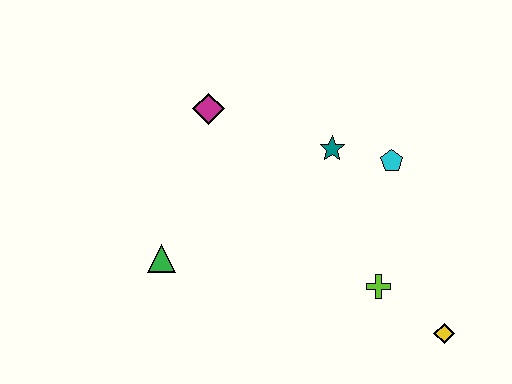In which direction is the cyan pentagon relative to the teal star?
The cyan pentagon is to the right of the teal star.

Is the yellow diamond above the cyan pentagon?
No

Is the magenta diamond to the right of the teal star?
No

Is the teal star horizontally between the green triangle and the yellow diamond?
Yes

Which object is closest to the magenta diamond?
The teal star is closest to the magenta diamond.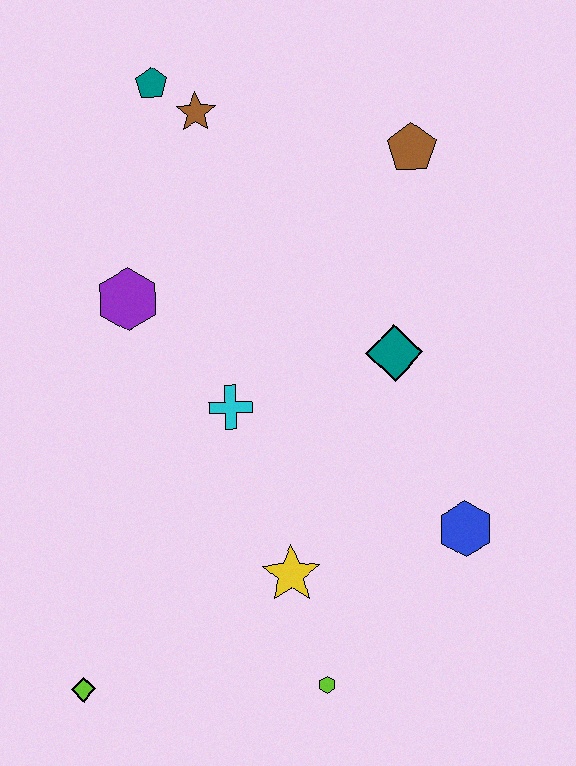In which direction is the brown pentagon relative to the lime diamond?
The brown pentagon is above the lime diamond.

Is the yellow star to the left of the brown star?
No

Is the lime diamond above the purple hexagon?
No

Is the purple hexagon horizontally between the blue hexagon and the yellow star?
No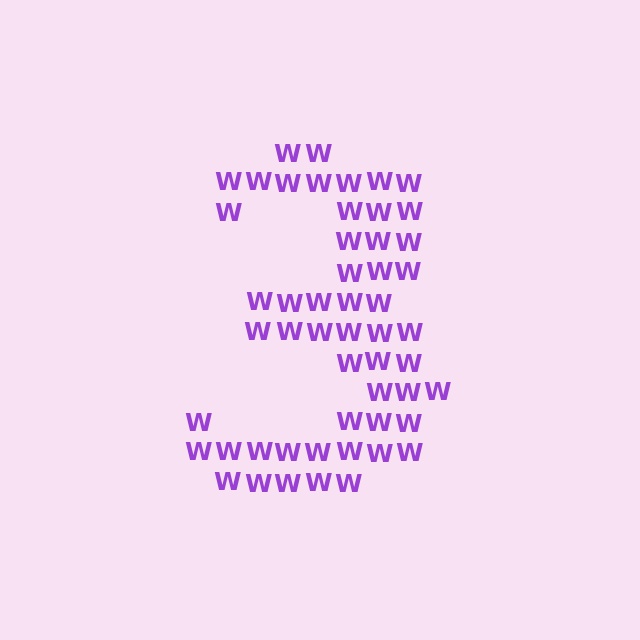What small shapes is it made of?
It is made of small letter W's.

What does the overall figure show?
The overall figure shows the digit 3.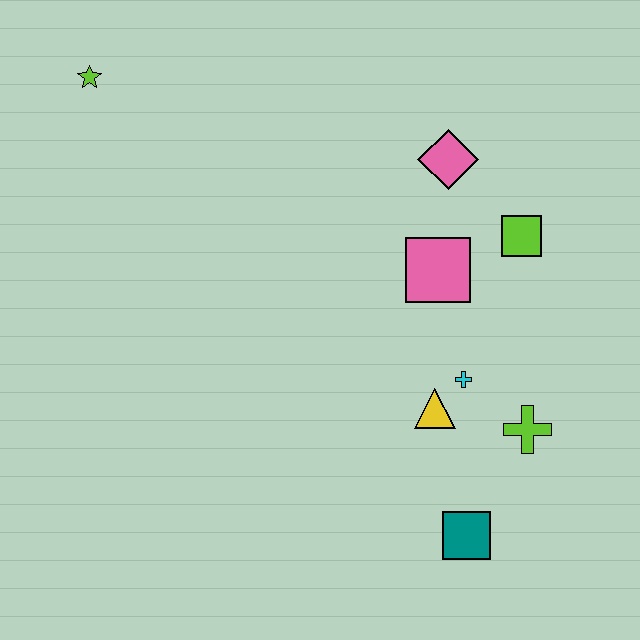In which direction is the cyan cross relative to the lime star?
The cyan cross is to the right of the lime star.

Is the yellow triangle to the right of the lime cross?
No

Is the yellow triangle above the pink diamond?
No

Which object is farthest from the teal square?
The lime star is farthest from the teal square.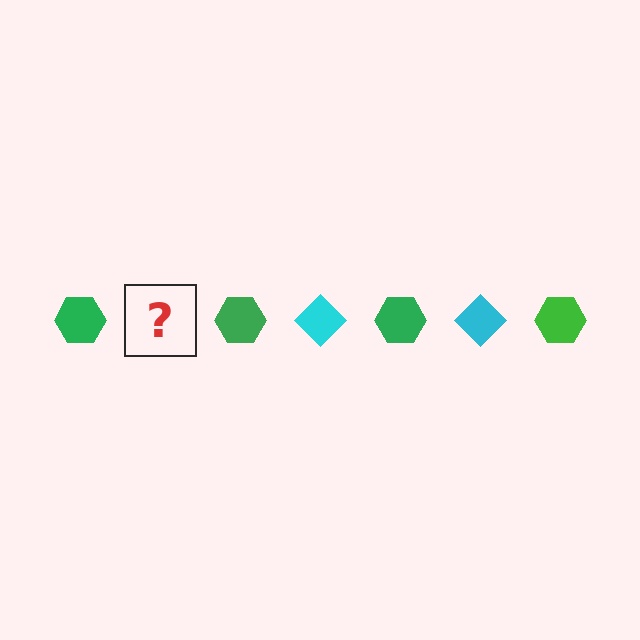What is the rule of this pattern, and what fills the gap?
The rule is that the pattern alternates between green hexagon and cyan diamond. The gap should be filled with a cyan diamond.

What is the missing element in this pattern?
The missing element is a cyan diamond.